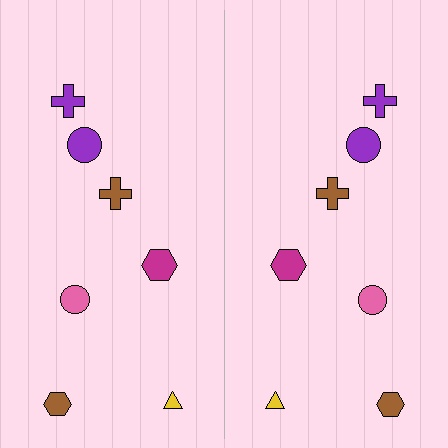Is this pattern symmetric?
Yes, this pattern has bilateral (reflection) symmetry.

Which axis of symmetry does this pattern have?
The pattern has a vertical axis of symmetry running through the center of the image.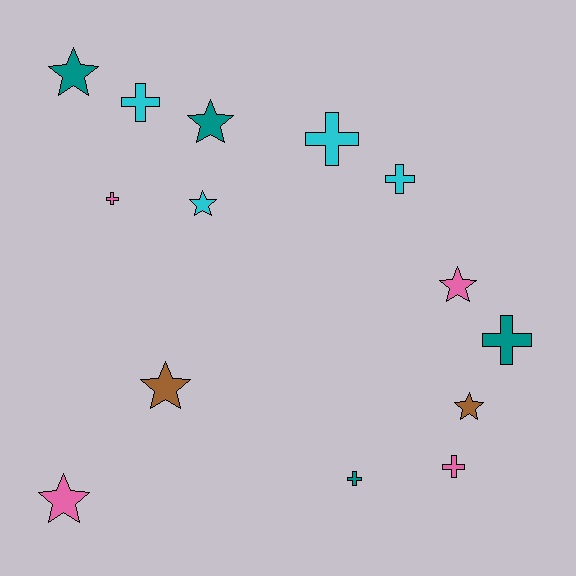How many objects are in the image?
There are 14 objects.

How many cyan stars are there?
There is 1 cyan star.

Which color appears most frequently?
Teal, with 4 objects.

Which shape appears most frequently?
Star, with 7 objects.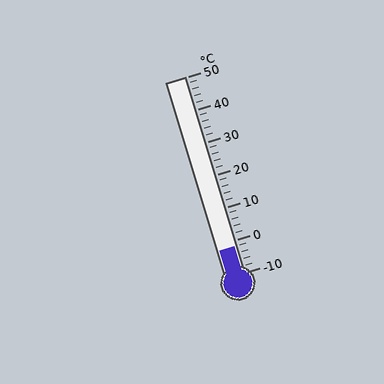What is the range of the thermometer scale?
The thermometer scale ranges from -10°C to 50°C.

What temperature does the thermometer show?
The thermometer shows approximately -2°C.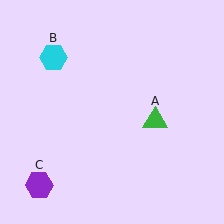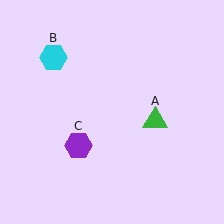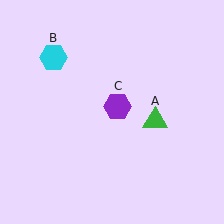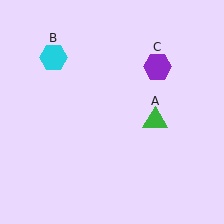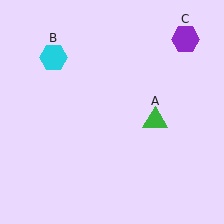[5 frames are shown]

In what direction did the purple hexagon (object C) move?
The purple hexagon (object C) moved up and to the right.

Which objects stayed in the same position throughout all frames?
Green triangle (object A) and cyan hexagon (object B) remained stationary.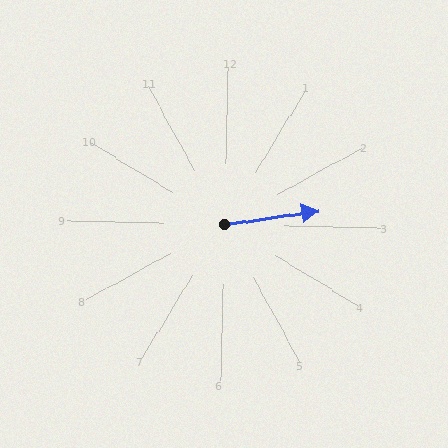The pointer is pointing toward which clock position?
Roughly 3 o'clock.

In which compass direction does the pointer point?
East.